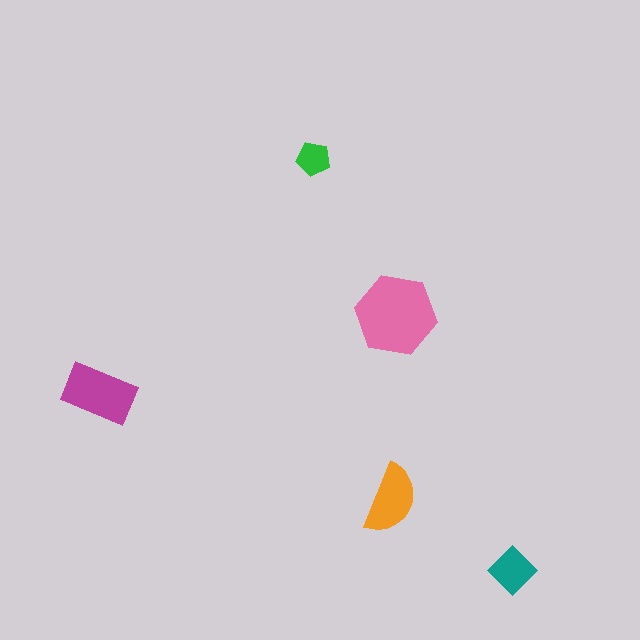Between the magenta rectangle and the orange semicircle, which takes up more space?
The magenta rectangle.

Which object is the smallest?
The green pentagon.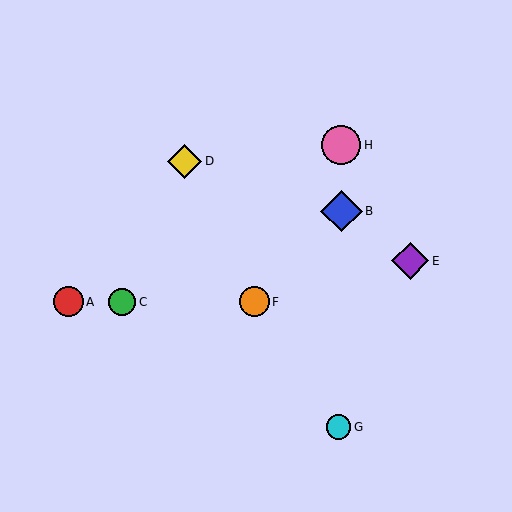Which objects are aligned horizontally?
Objects A, C, F are aligned horizontally.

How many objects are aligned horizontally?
3 objects (A, C, F) are aligned horizontally.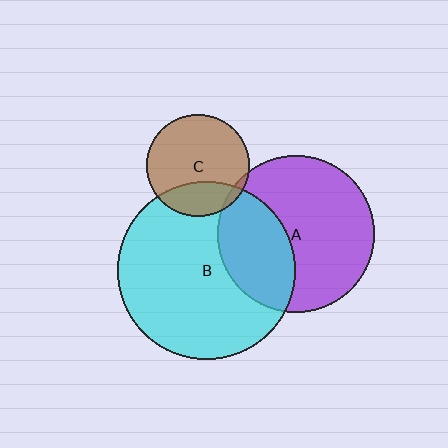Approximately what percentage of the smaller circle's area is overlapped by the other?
Approximately 25%.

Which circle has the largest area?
Circle B (cyan).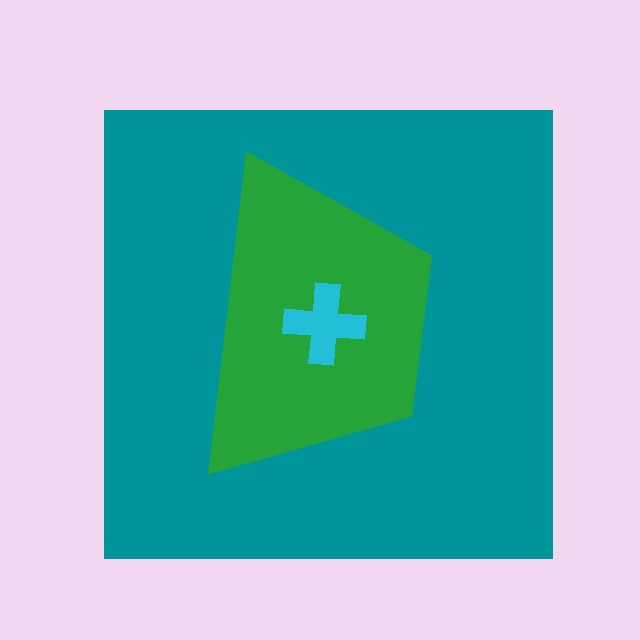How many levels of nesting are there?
3.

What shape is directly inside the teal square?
The green trapezoid.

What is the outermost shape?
The teal square.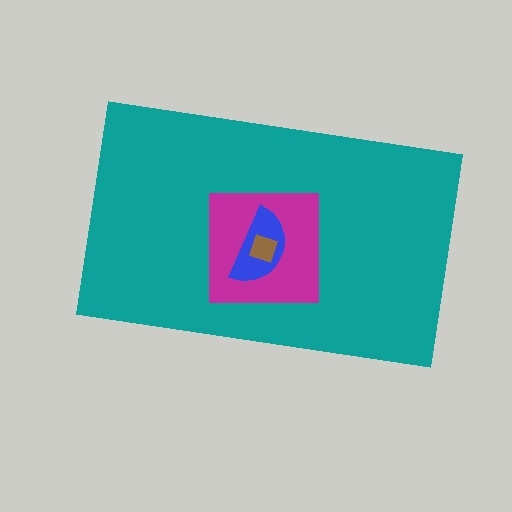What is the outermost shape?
The teal rectangle.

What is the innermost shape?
The brown diamond.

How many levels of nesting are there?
4.